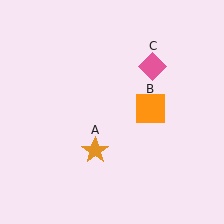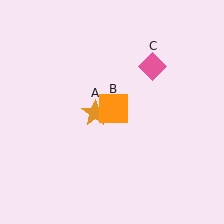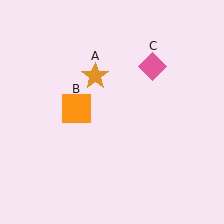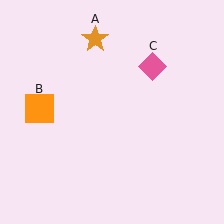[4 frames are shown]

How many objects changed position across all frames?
2 objects changed position: orange star (object A), orange square (object B).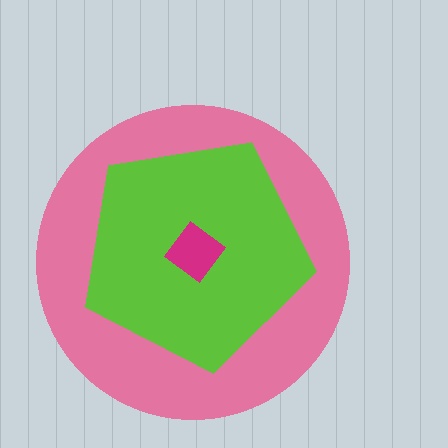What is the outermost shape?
The pink circle.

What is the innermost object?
The magenta diamond.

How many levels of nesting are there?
3.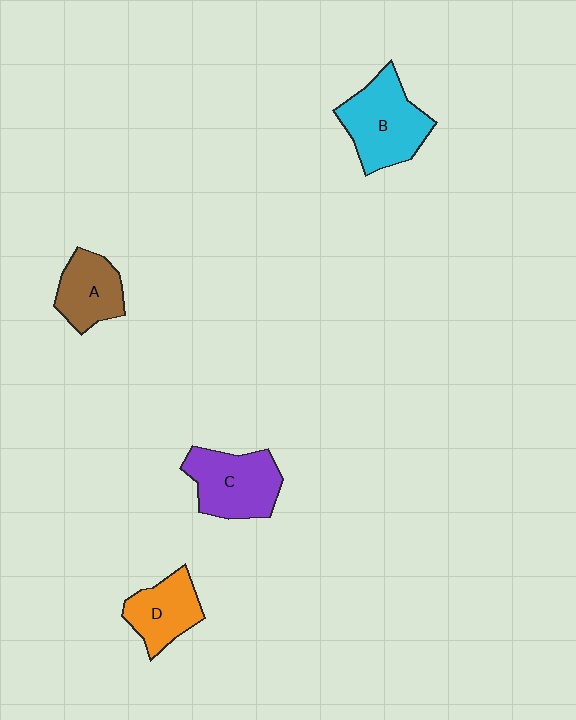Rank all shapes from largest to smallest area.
From largest to smallest: B (cyan), C (purple), D (orange), A (brown).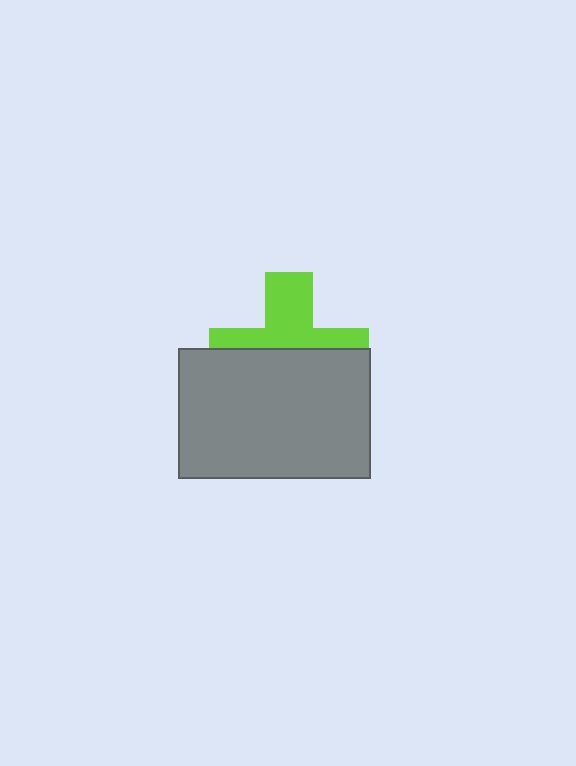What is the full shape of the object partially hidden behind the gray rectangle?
The partially hidden object is a lime cross.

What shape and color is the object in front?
The object in front is a gray rectangle.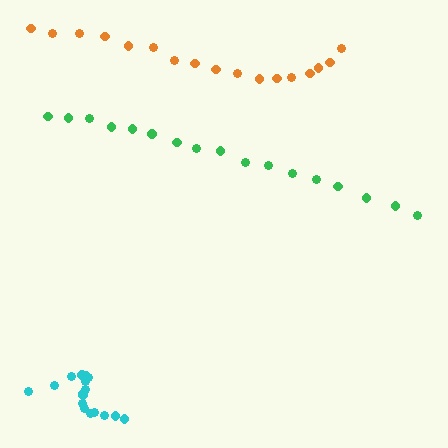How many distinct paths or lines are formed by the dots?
There are 3 distinct paths.